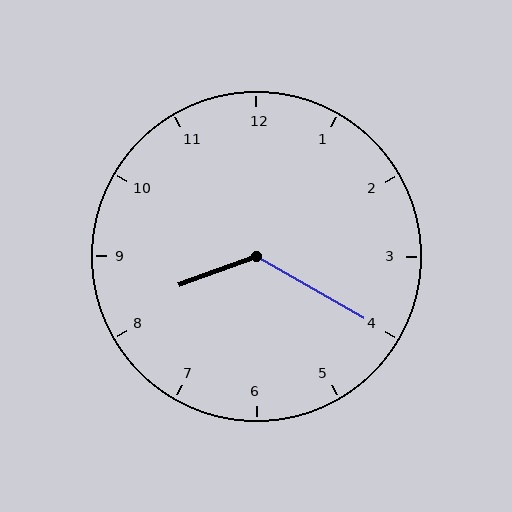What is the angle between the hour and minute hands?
Approximately 130 degrees.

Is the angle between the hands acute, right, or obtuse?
It is obtuse.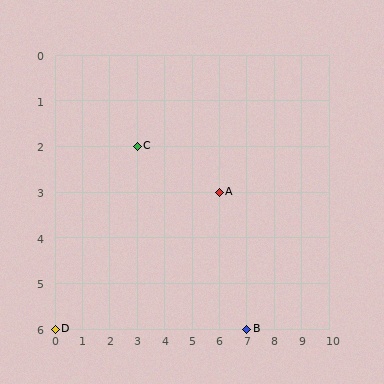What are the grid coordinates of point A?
Point A is at grid coordinates (6, 3).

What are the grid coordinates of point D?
Point D is at grid coordinates (0, 6).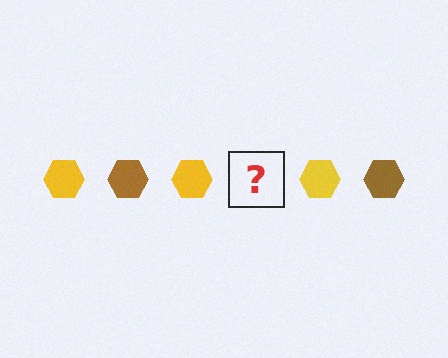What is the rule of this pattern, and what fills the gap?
The rule is that the pattern cycles through yellow, brown hexagons. The gap should be filled with a brown hexagon.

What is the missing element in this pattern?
The missing element is a brown hexagon.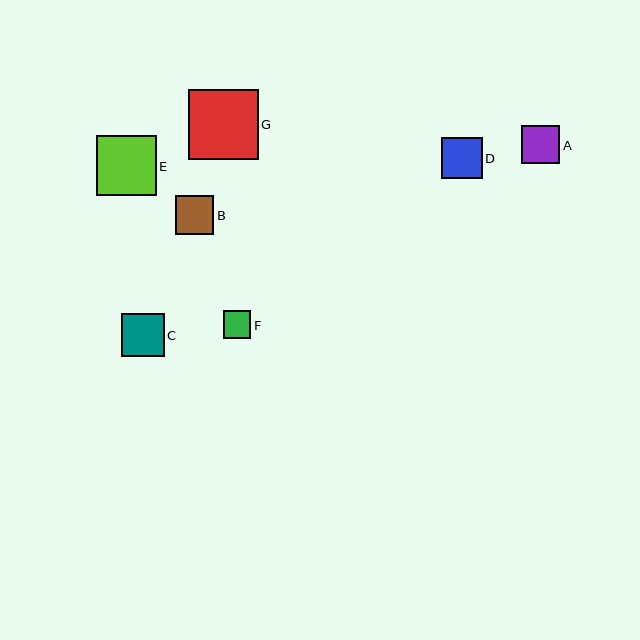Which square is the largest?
Square G is the largest with a size of approximately 70 pixels.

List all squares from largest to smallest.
From largest to smallest: G, E, C, D, B, A, F.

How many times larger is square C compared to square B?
Square C is approximately 1.1 times the size of square B.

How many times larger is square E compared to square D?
Square E is approximately 1.5 times the size of square D.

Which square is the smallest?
Square F is the smallest with a size of approximately 27 pixels.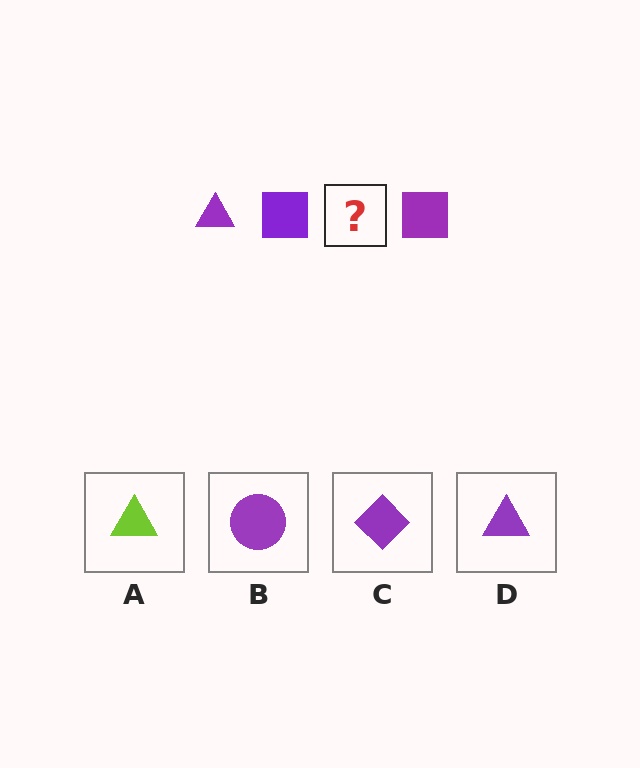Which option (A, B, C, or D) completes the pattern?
D.